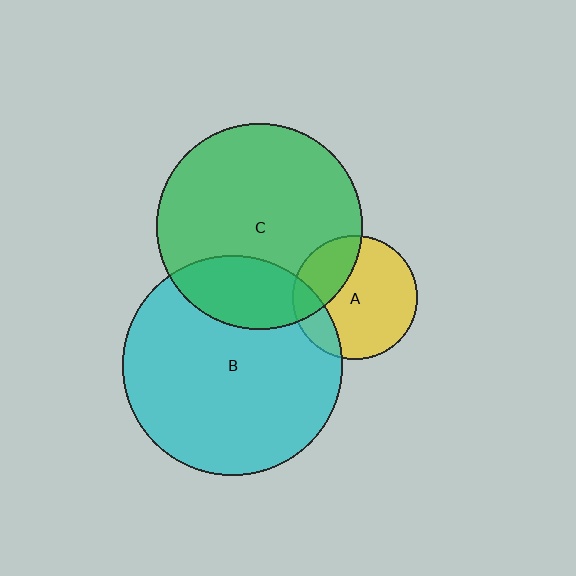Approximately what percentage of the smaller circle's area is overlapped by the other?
Approximately 15%.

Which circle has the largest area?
Circle B (cyan).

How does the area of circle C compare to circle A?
Approximately 2.7 times.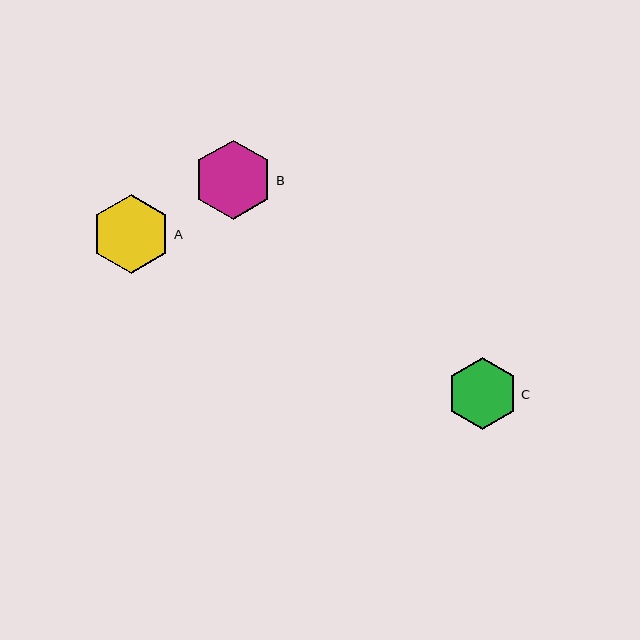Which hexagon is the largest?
Hexagon B is the largest with a size of approximately 79 pixels.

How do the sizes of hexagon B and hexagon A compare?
Hexagon B and hexagon A are approximately the same size.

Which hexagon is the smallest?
Hexagon C is the smallest with a size of approximately 71 pixels.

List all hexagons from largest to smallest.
From largest to smallest: B, A, C.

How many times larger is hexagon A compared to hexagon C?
Hexagon A is approximately 1.1 times the size of hexagon C.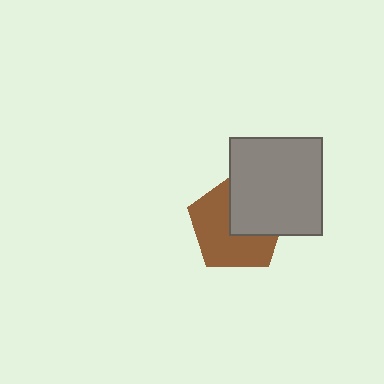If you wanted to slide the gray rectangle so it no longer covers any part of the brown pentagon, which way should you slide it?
Slide it toward the upper-right — that is the most direct way to separate the two shapes.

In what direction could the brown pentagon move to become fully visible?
The brown pentagon could move toward the lower-left. That would shift it out from behind the gray rectangle entirely.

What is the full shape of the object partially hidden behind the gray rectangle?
The partially hidden object is a brown pentagon.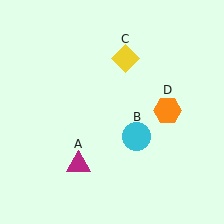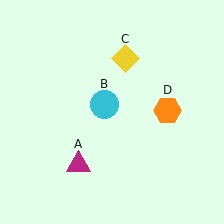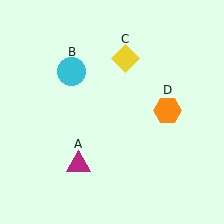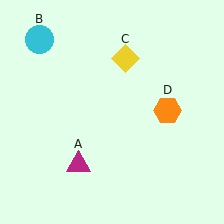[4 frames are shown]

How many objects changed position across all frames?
1 object changed position: cyan circle (object B).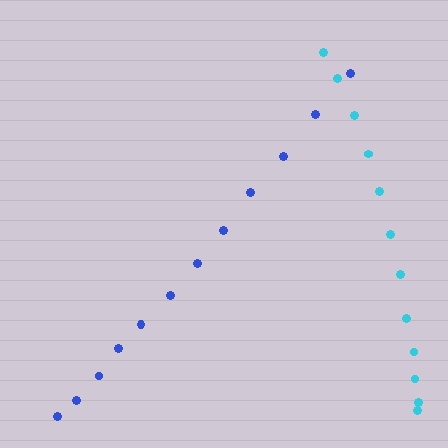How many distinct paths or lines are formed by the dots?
There are 2 distinct paths.